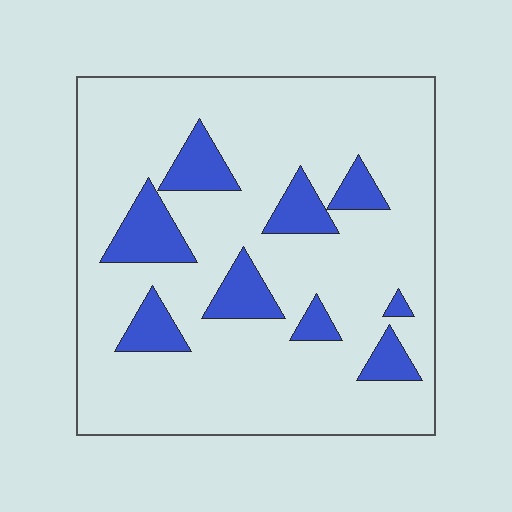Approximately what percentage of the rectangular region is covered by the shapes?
Approximately 15%.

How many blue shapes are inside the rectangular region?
9.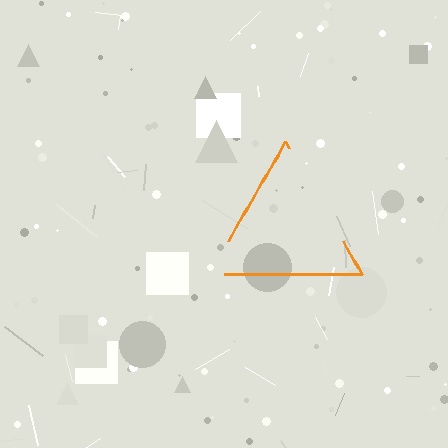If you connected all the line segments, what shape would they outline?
They would outline a triangle.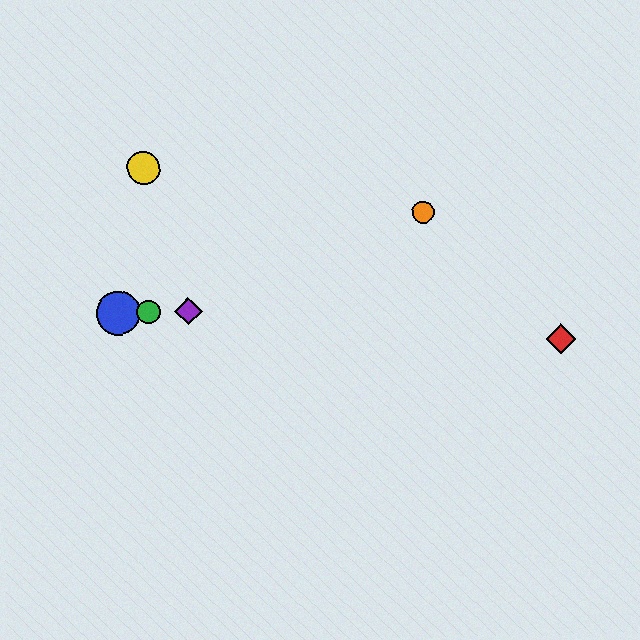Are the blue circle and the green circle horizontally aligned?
Yes, both are at y≈313.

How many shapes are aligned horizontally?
3 shapes (the blue circle, the green circle, the purple diamond) are aligned horizontally.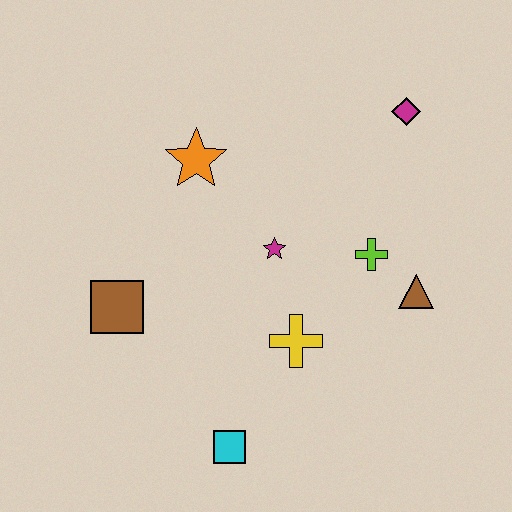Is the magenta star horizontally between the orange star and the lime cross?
Yes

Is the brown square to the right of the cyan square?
No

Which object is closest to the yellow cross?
The magenta star is closest to the yellow cross.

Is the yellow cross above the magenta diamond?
No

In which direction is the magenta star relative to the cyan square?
The magenta star is above the cyan square.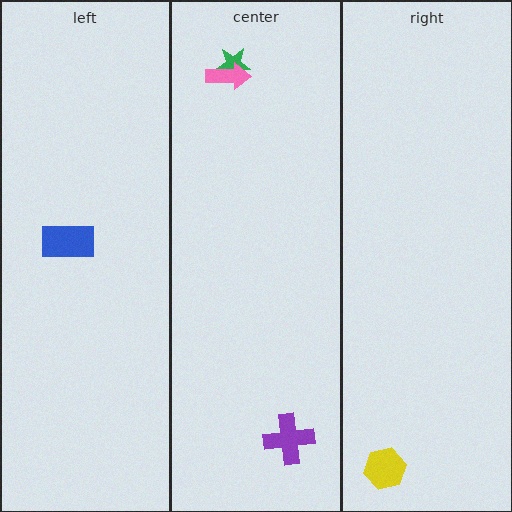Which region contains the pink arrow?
The center region.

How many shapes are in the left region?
1.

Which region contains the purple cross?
The center region.